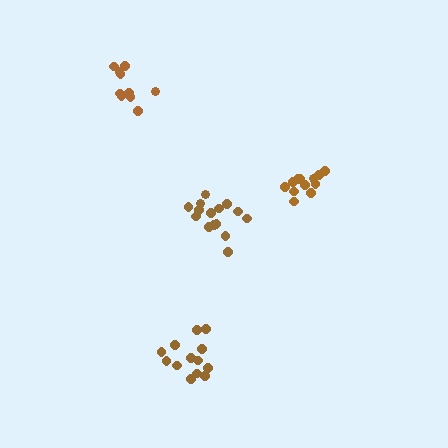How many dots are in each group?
Group 1: 15 dots, Group 2: 10 dots, Group 3: 13 dots, Group 4: 12 dots (50 total).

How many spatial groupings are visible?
There are 4 spatial groupings.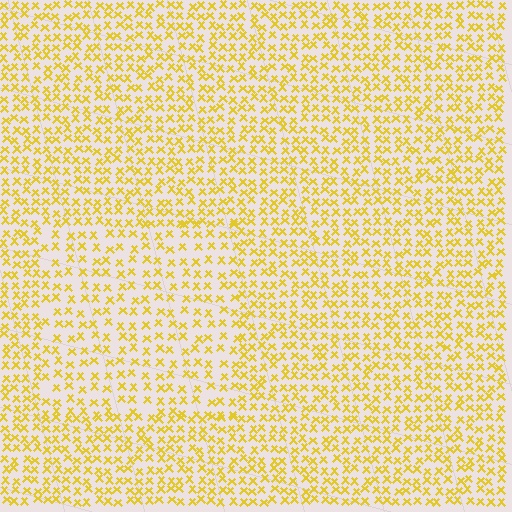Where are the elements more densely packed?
The elements are more densely packed outside the rectangle boundary.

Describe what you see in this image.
The image contains small yellow elements arranged at two different densities. A rectangle-shaped region is visible where the elements are less densely packed than the surrounding area.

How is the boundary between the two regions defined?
The boundary is defined by a change in element density (approximately 1.5x ratio). All elements are the same color, size, and shape.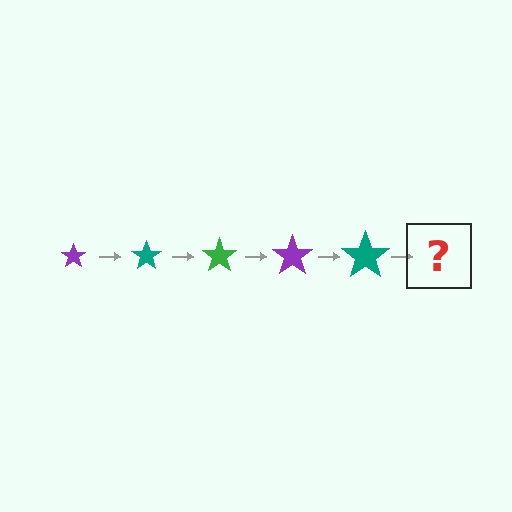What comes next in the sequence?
The next element should be a green star, larger than the previous one.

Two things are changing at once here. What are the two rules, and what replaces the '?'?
The two rules are that the star grows larger each step and the color cycles through purple, teal, and green. The '?' should be a green star, larger than the previous one.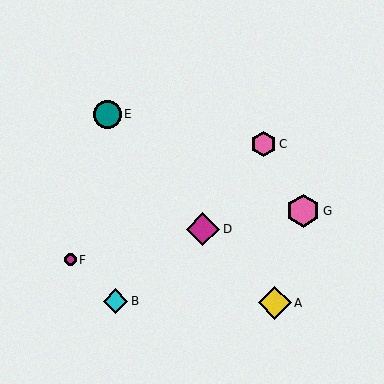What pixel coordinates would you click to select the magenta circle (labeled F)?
Click at (70, 260) to select the magenta circle F.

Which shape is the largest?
The yellow diamond (labeled A) is the largest.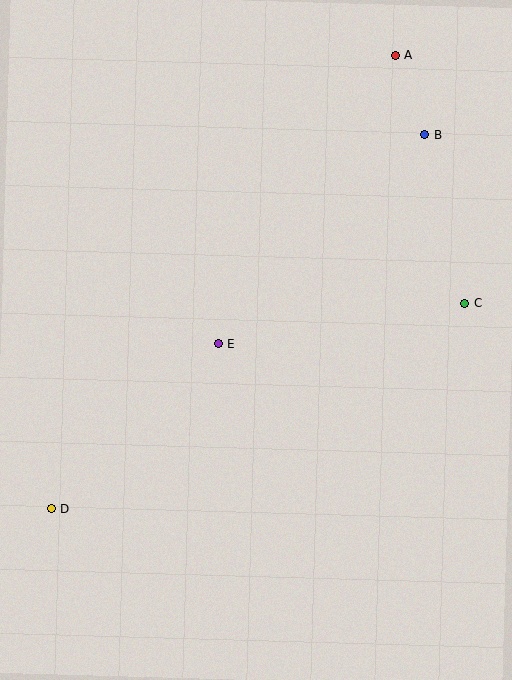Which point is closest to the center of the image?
Point E at (218, 344) is closest to the center.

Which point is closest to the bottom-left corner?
Point D is closest to the bottom-left corner.